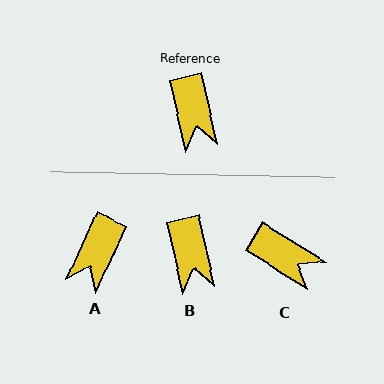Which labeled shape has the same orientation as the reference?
B.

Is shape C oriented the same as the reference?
No, it is off by about 46 degrees.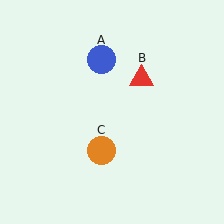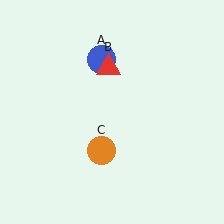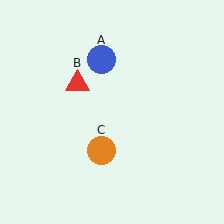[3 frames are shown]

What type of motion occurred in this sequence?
The red triangle (object B) rotated counterclockwise around the center of the scene.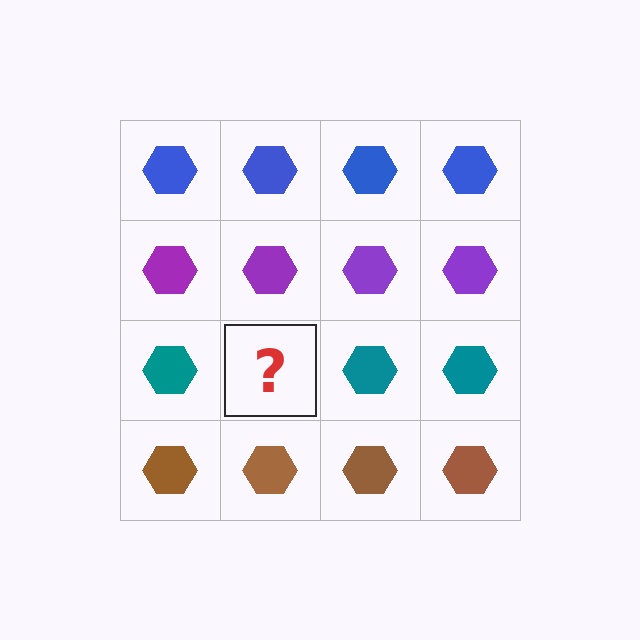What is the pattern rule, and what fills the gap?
The rule is that each row has a consistent color. The gap should be filled with a teal hexagon.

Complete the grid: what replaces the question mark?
The question mark should be replaced with a teal hexagon.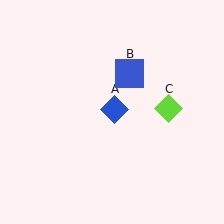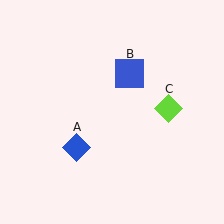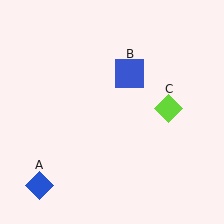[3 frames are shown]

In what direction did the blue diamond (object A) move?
The blue diamond (object A) moved down and to the left.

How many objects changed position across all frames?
1 object changed position: blue diamond (object A).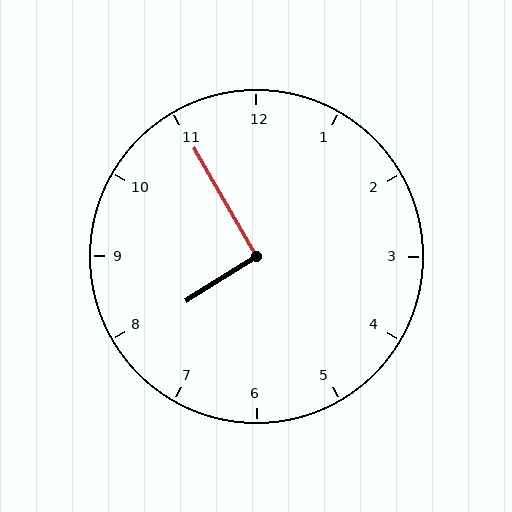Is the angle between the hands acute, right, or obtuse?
It is right.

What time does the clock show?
7:55.